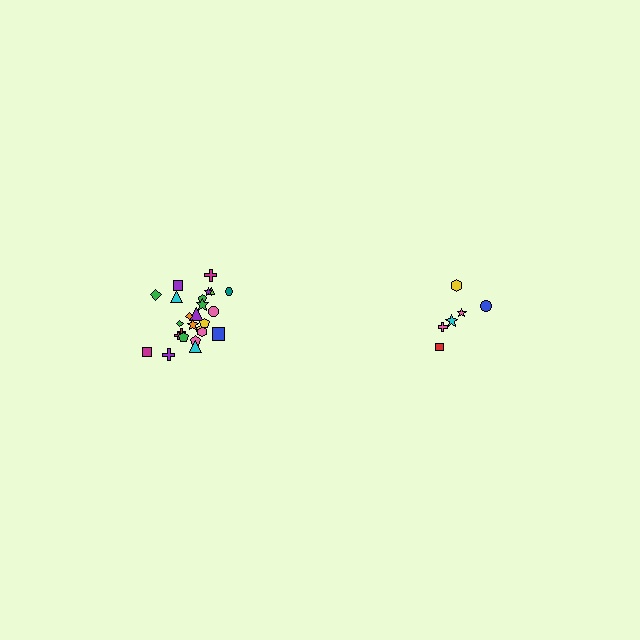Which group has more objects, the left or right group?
The left group.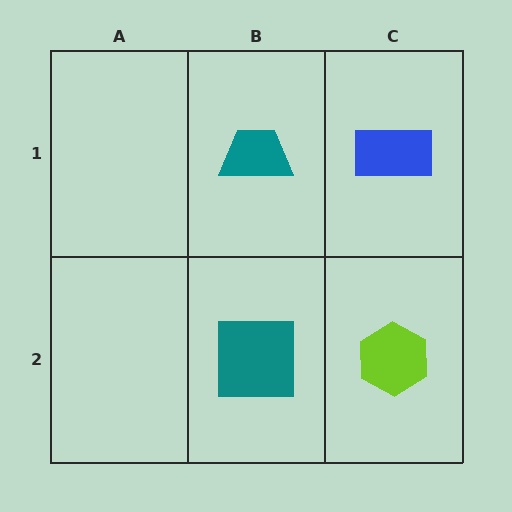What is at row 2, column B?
A teal square.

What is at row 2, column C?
A lime hexagon.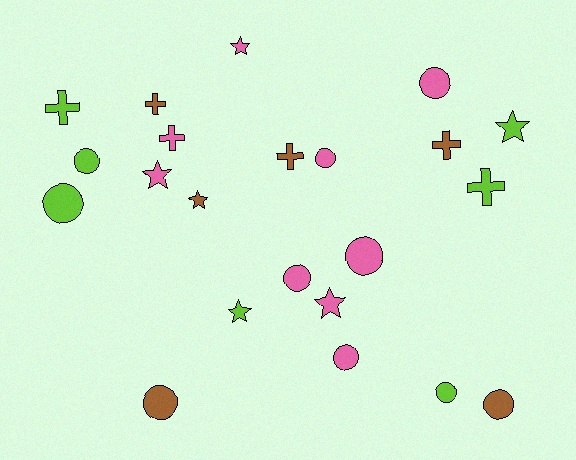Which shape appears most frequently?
Circle, with 10 objects.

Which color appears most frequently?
Pink, with 9 objects.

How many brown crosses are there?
There are 3 brown crosses.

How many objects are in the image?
There are 22 objects.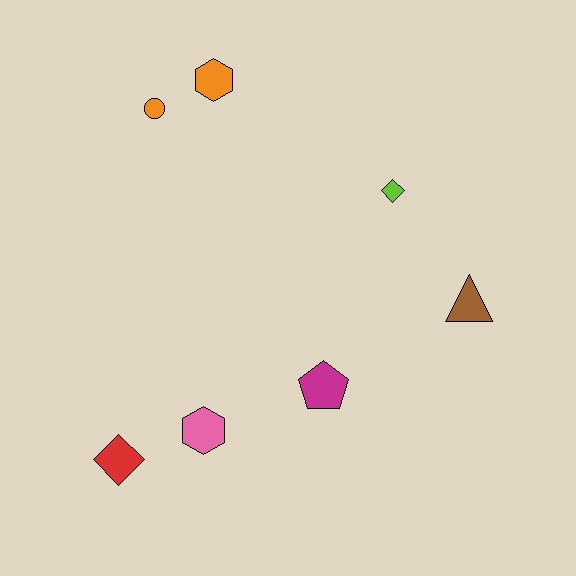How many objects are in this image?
There are 7 objects.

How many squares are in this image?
There are no squares.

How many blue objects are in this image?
There are no blue objects.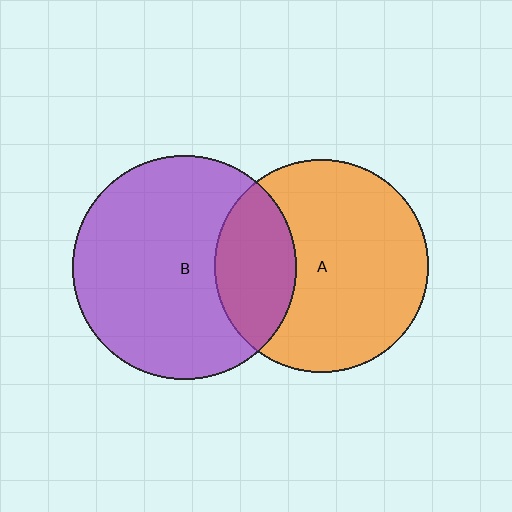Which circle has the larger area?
Circle B (purple).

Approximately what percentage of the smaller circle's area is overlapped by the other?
Approximately 25%.